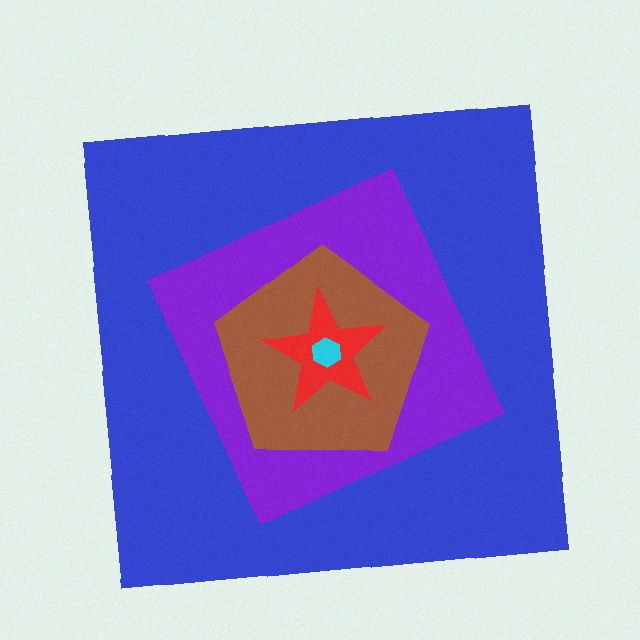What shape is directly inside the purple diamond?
The brown pentagon.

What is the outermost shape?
The blue square.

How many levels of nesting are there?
5.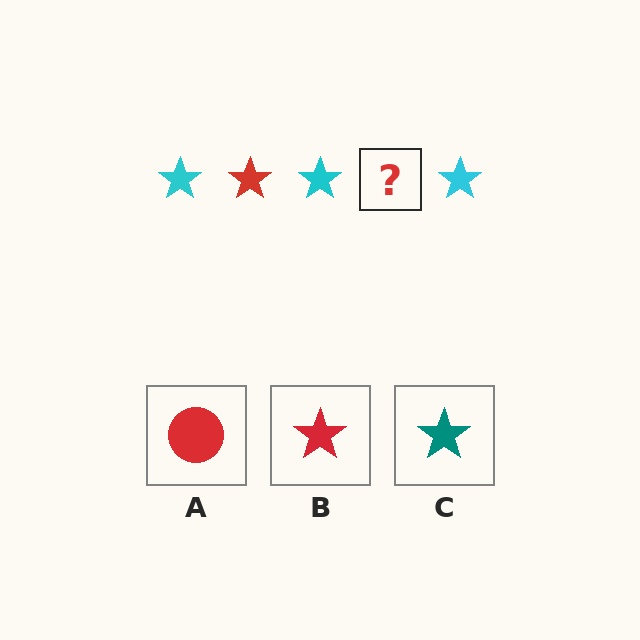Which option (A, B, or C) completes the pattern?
B.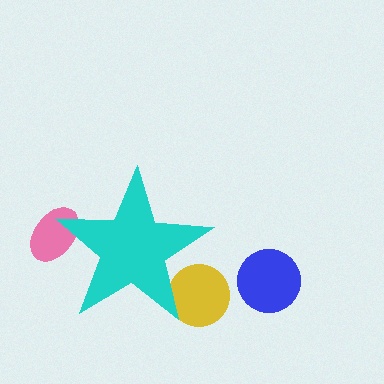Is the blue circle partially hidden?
No, the blue circle is fully visible.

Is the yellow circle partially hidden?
Yes, the yellow circle is partially hidden behind the cyan star.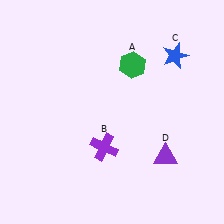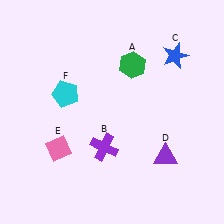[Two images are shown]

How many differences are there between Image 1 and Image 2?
There are 2 differences between the two images.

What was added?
A pink diamond (E), a cyan pentagon (F) were added in Image 2.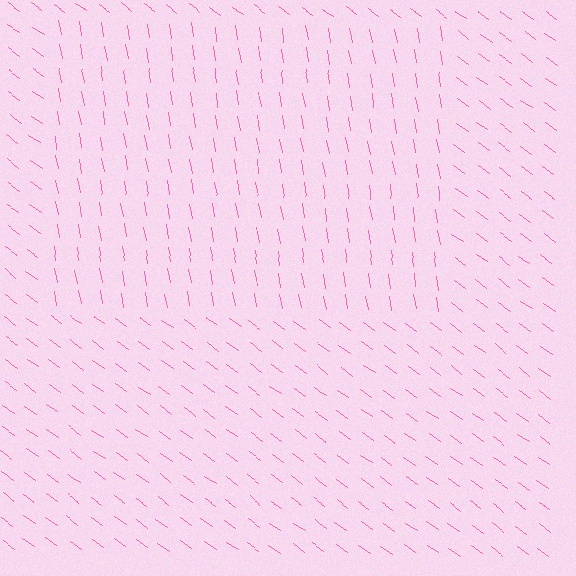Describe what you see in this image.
The image is filled with small pink line segments. A rectangle region in the image has lines oriented differently from the surrounding lines, creating a visible texture boundary.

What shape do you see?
I see a rectangle.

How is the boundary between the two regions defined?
The boundary is defined purely by a change in line orientation (approximately 45 degrees difference). All lines are the same color and thickness.